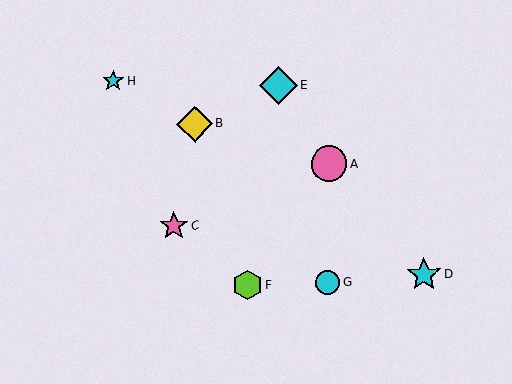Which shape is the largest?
The cyan diamond (labeled E) is the largest.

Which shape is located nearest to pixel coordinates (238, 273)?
The lime hexagon (labeled F) at (247, 285) is nearest to that location.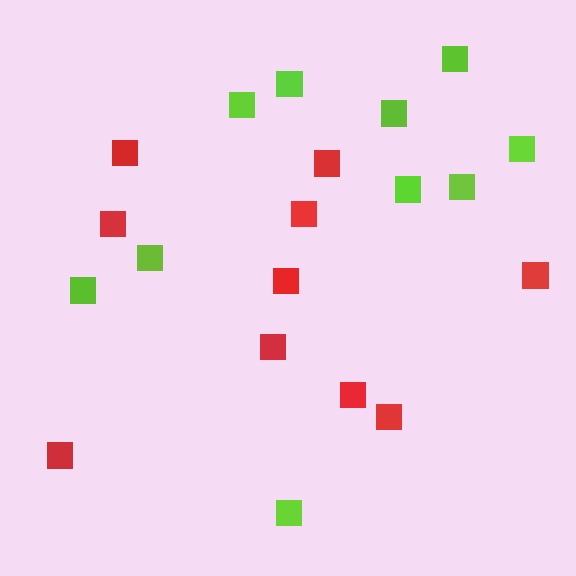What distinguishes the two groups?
There are 2 groups: one group of red squares (10) and one group of lime squares (10).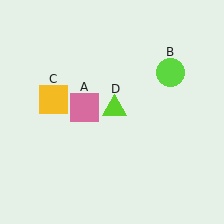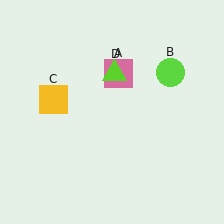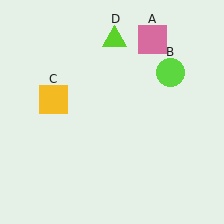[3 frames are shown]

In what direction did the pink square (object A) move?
The pink square (object A) moved up and to the right.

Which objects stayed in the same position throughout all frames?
Lime circle (object B) and yellow square (object C) remained stationary.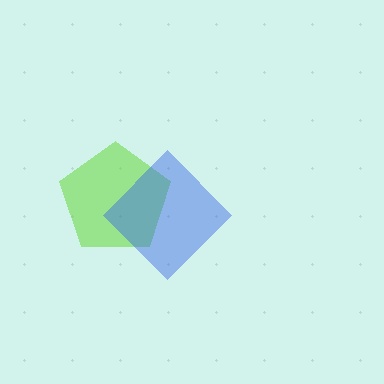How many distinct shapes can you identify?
There are 2 distinct shapes: a lime pentagon, a blue diamond.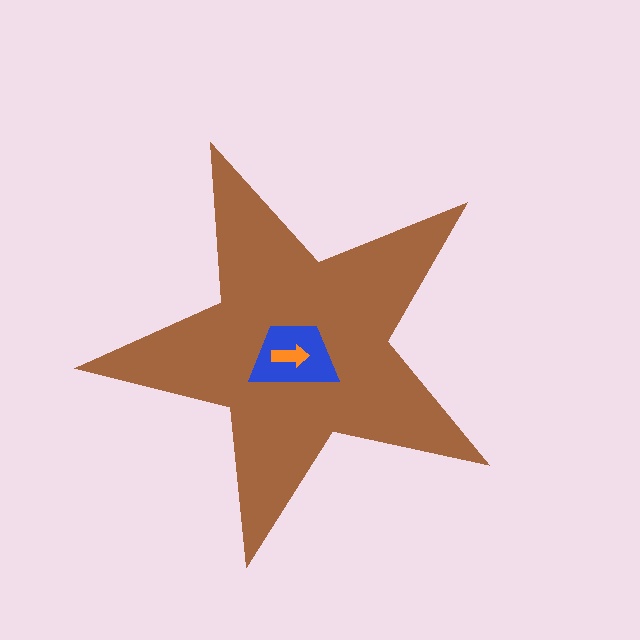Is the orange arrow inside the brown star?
Yes.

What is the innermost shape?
The orange arrow.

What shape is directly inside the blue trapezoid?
The orange arrow.